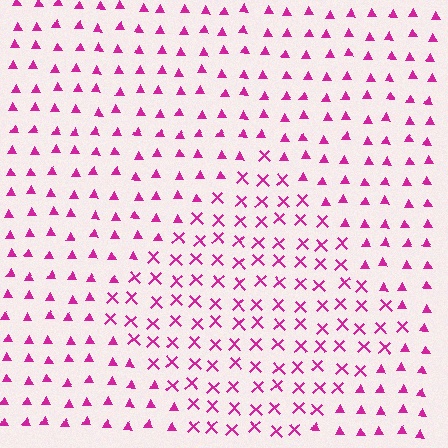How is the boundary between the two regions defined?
The boundary is defined by a change in element shape: X marks inside vs. triangles outside. All elements share the same color and spacing.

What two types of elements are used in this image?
The image uses X marks inside the diamond region and triangles outside it.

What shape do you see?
I see a diamond.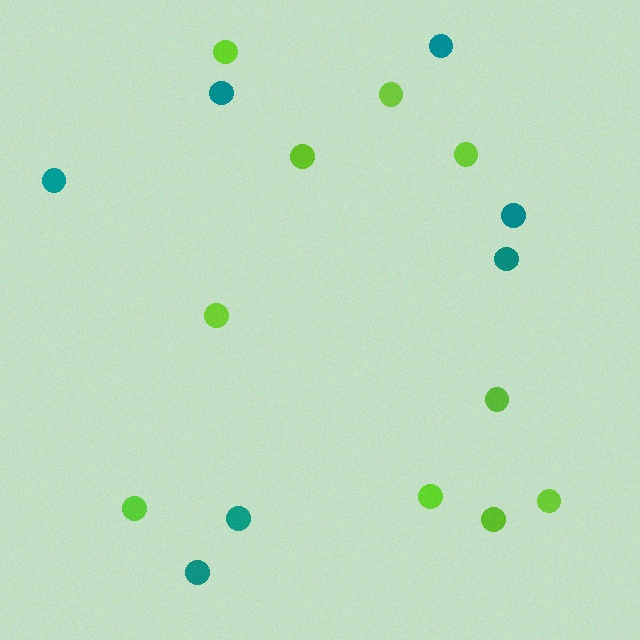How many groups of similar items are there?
There are 2 groups: one group of teal circles (7) and one group of lime circles (10).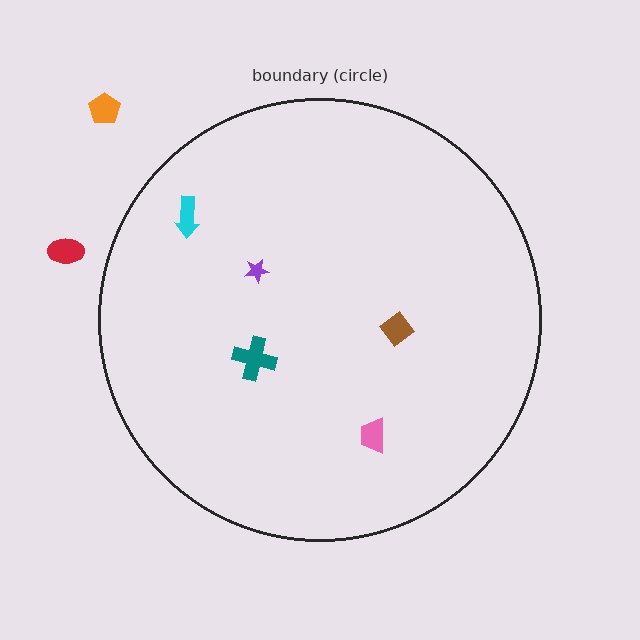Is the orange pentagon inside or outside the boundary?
Outside.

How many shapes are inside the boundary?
5 inside, 2 outside.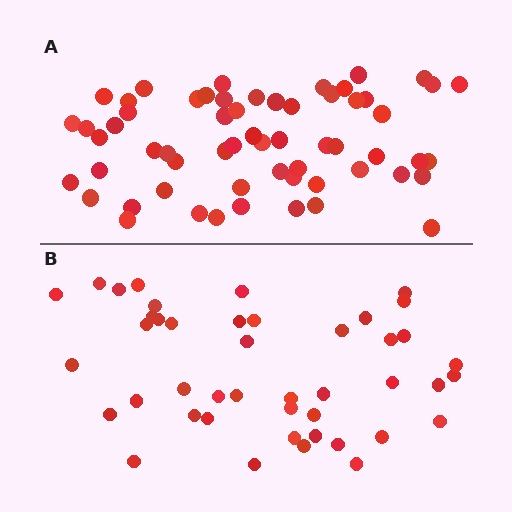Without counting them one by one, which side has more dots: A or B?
Region A (the top region) has more dots.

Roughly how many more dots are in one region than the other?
Region A has approximately 15 more dots than region B.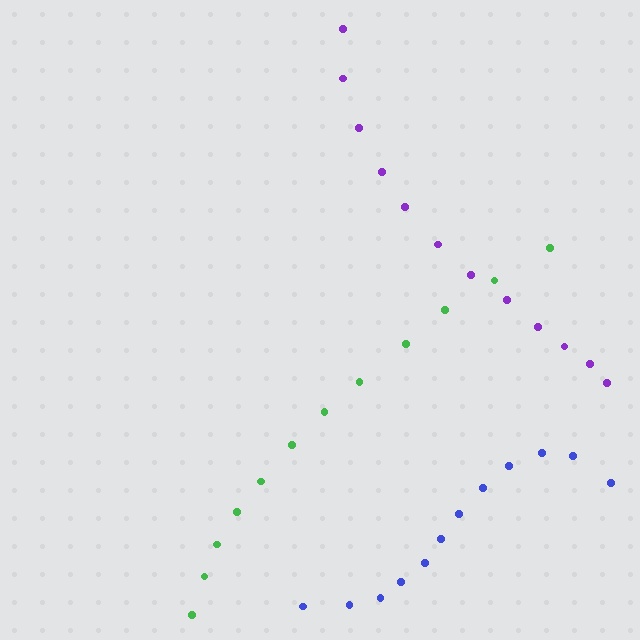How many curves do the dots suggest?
There are 3 distinct paths.